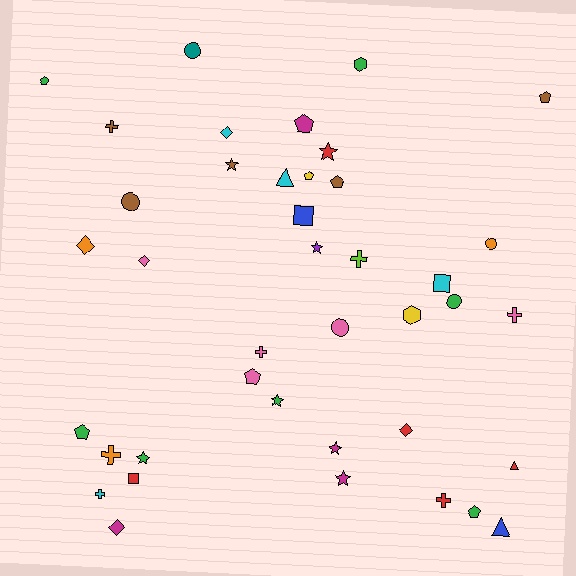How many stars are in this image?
There are 7 stars.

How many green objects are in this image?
There are 7 green objects.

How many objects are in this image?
There are 40 objects.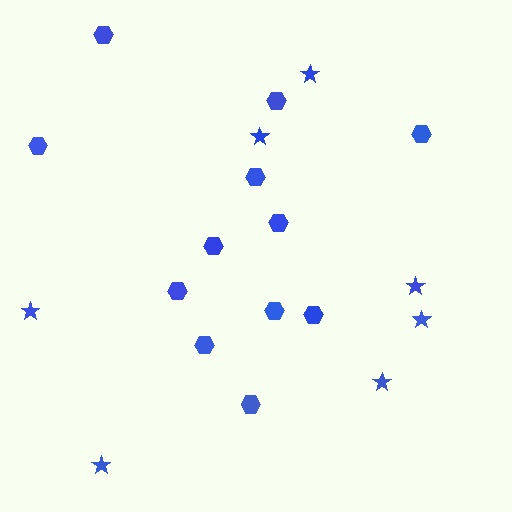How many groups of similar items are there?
There are 2 groups: one group of hexagons (12) and one group of stars (7).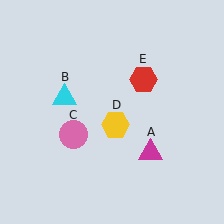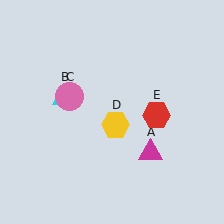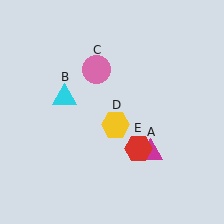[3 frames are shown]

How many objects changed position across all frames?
2 objects changed position: pink circle (object C), red hexagon (object E).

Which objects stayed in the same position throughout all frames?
Magenta triangle (object A) and cyan triangle (object B) and yellow hexagon (object D) remained stationary.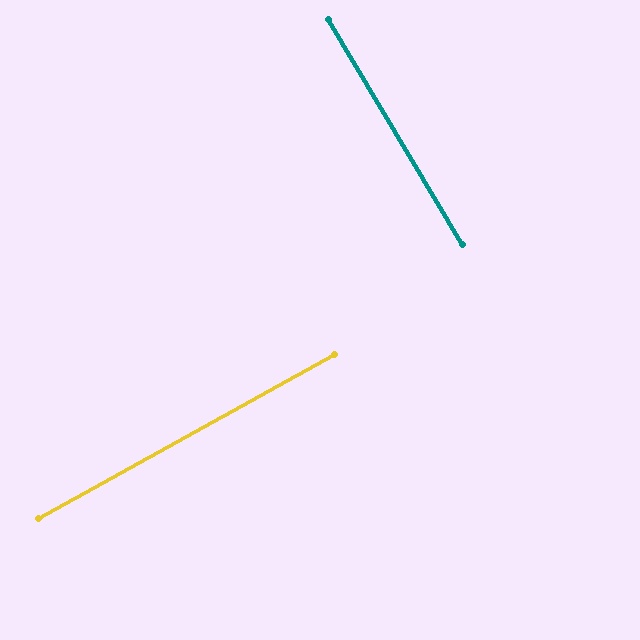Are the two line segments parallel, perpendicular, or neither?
Perpendicular — they meet at approximately 88°.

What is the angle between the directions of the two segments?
Approximately 88 degrees.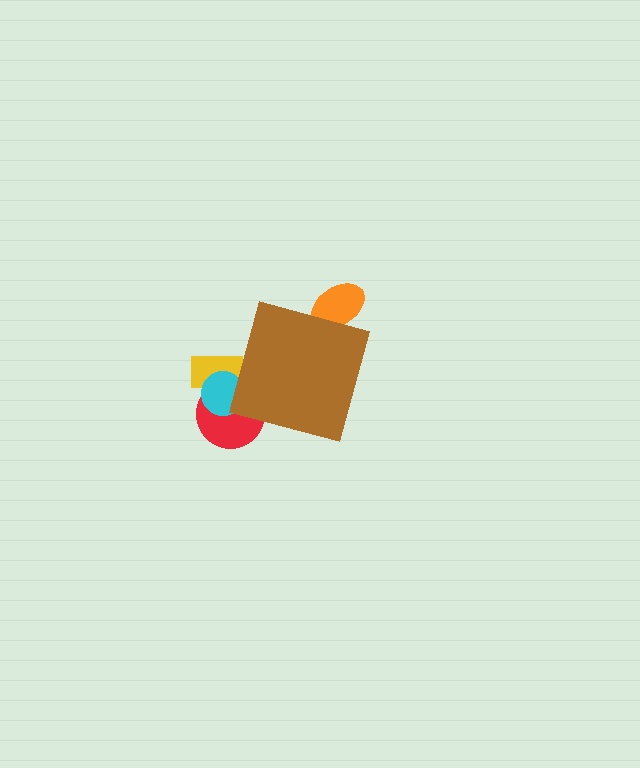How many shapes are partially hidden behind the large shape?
4 shapes are partially hidden.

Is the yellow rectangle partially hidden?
Yes, the yellow rectangle is partially hidden behind the brown diamond.